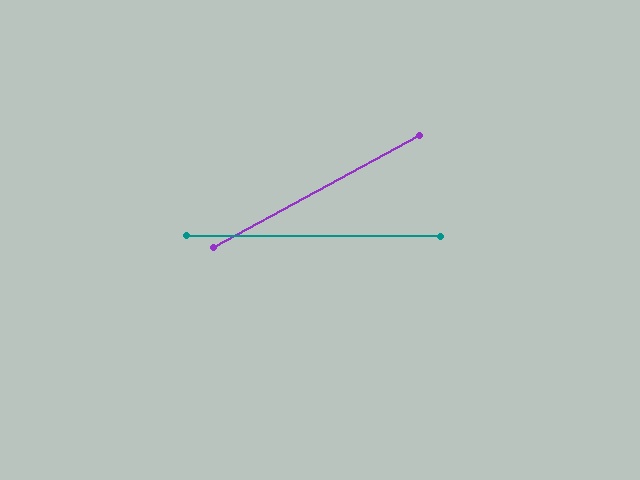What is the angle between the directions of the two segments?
Approximately 29 degrees.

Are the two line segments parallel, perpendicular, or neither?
Neither parallel nor perpendicular — they differ by about 29°.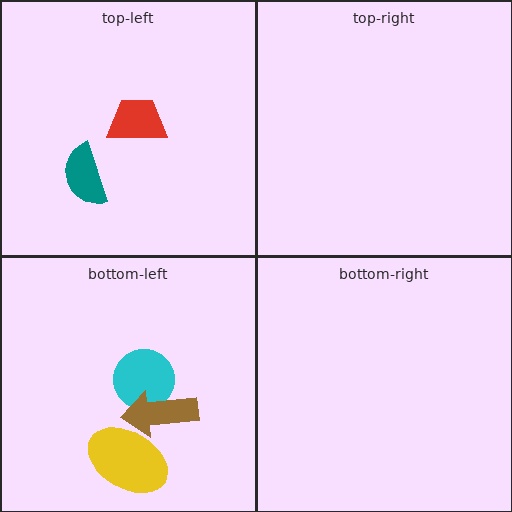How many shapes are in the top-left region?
2.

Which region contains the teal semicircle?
The top-left region.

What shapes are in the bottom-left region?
The cyan circle, the brown arrow, the yellow ellipse.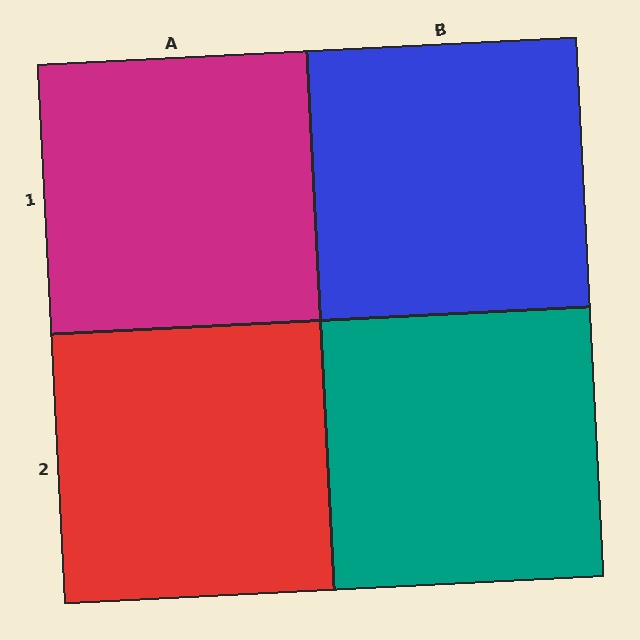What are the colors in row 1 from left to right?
Magenta, blue.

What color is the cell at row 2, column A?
Red.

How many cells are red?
1 cell is red.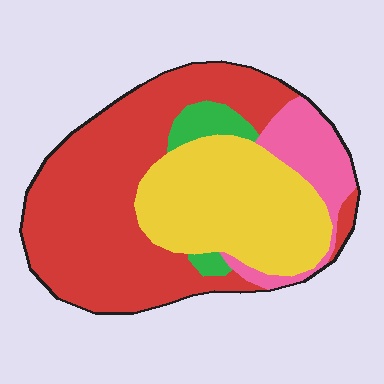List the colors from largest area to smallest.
From largest to smallest: red, yellow, pink, green.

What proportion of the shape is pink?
Pink covers around 10% of the shape.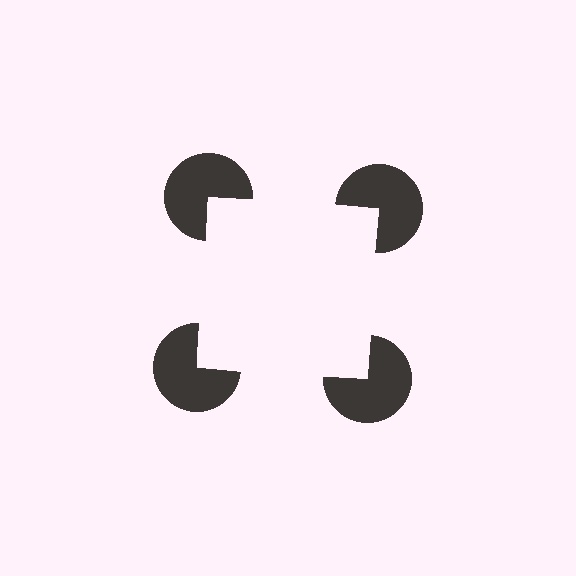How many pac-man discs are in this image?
There are 4 — one at each vertex of the illusory square.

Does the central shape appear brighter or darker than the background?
It typically appears slightly brighter than the background, even though no actual brightness change is drawn.